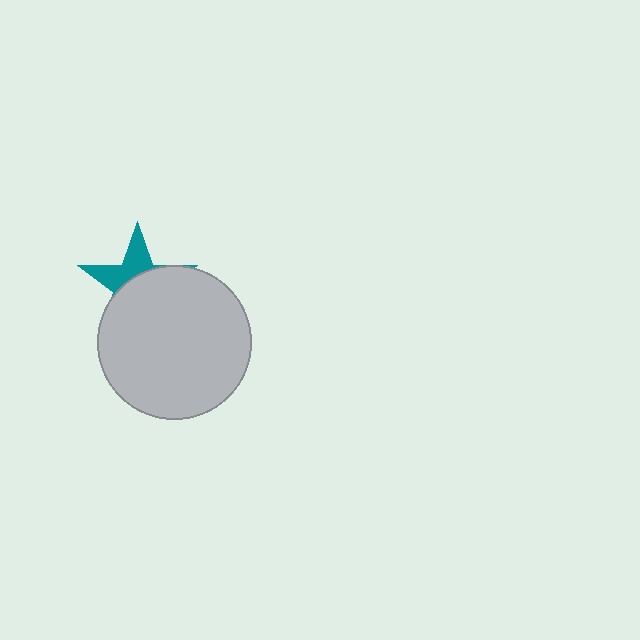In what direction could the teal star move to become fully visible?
The teal star could move up. That would shift it out from behind the light gray circle entirely.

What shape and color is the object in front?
The object in front is a light gray circle.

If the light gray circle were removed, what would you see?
You would see the complete teal star.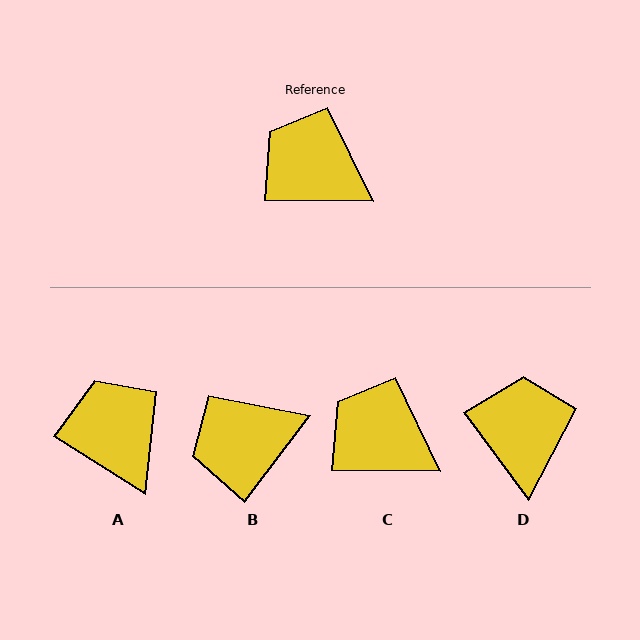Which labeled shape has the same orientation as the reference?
C.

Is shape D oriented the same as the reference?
No, it is off by about 54 degrees.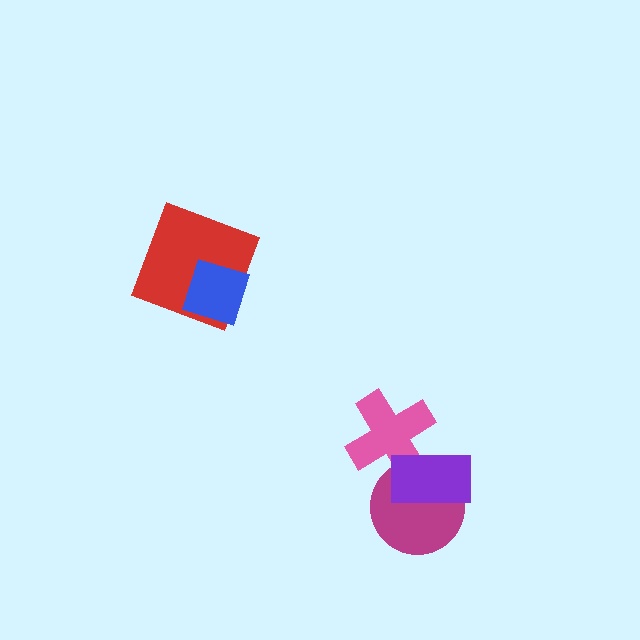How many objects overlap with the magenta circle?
2 objects overlap with the magenta circle.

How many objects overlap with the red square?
1 object overlaps with the red square.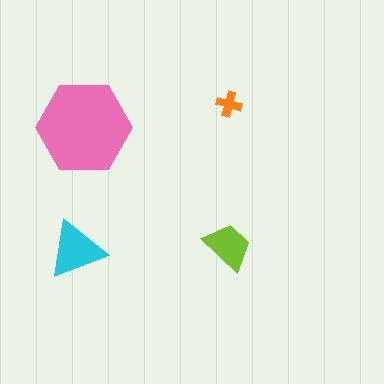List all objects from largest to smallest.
The pink hexagon, the cyan triangle, the lime trapezoid, the orange cross.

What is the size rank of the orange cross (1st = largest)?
4th.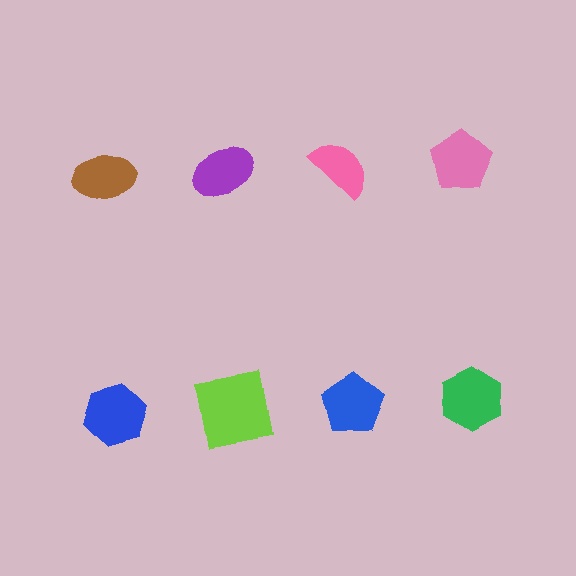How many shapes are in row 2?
4 shapes.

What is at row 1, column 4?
A pink pentagon.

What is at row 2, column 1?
A blue hexagon.